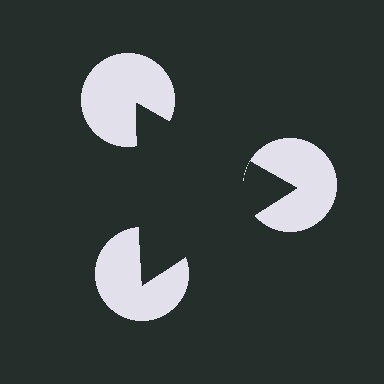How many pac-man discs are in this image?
There are 3 — one at each vertex of the illusory triangle.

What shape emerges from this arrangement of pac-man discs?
An illusory triangle — its edges are inferred from the aligned wedge cuts in the pac-man discs, not physically drawn.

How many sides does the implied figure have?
3 sides.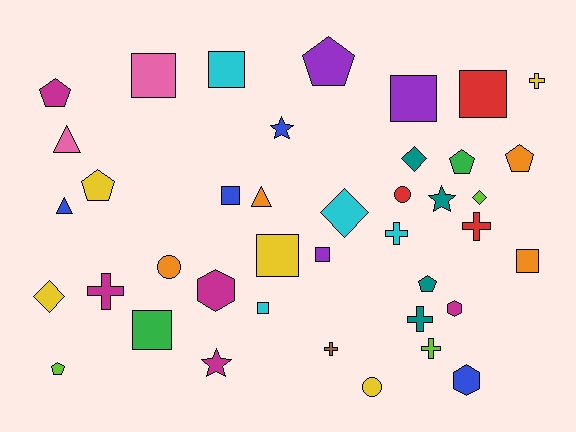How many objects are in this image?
There are 40 objects.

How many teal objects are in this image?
There are 4 teal objects.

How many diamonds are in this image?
There are 4 diamonds.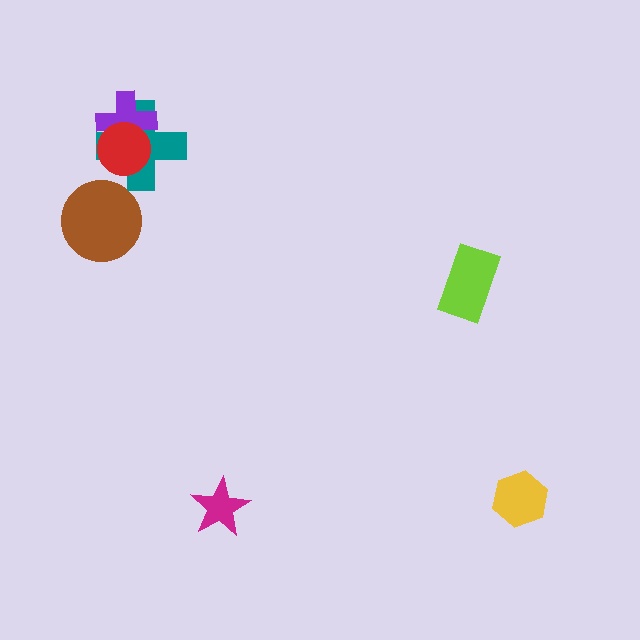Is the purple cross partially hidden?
Yes, it is partially covered by another shape.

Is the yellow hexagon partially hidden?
No, no other shape covers it.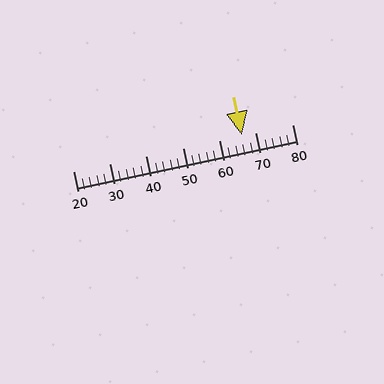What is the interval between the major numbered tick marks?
The major tick marks are spaced 10 units apart.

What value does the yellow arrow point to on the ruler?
The yellow arrow points to approximately 66.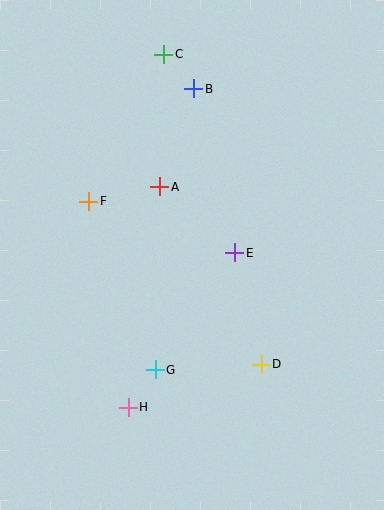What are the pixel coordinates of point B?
Point B is at (194, 89).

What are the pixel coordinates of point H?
Point H is at (128, 407).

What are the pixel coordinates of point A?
Point A is at (160, 187).